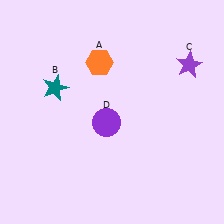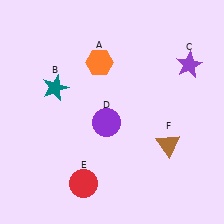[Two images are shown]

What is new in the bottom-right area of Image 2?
A brown triangle (F) was added in the bottom-right area of Image 2.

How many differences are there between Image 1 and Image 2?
There are 2 differences between the two images.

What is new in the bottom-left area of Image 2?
A red circle (E) was added in the bottom-left area of Image 2.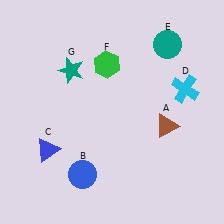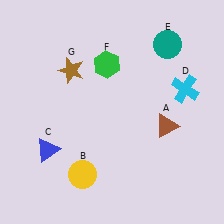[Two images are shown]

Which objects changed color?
B changed from blue to yellow. G changed from teal to brown.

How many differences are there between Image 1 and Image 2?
There are 2 differences between the two images.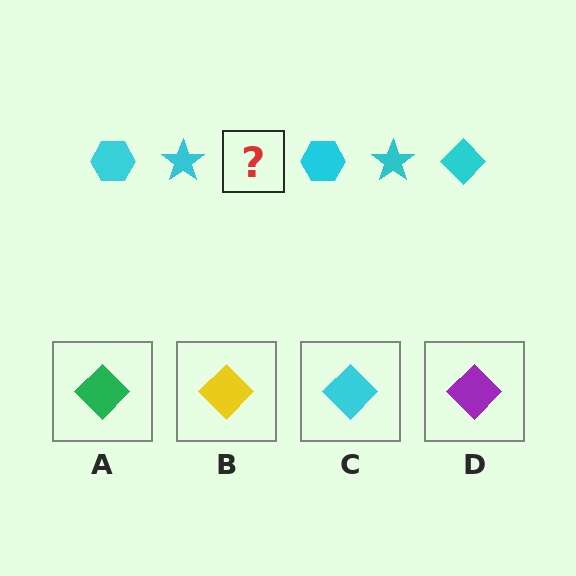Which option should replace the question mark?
Option C.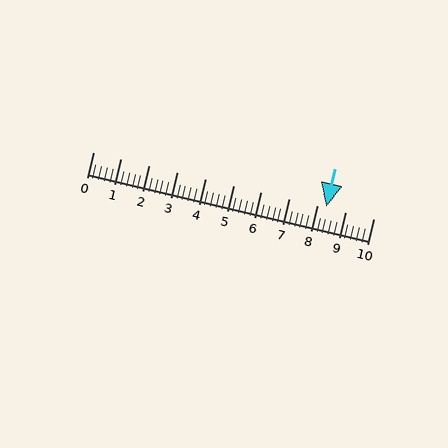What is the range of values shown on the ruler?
The ruler shows values from 0 to 10.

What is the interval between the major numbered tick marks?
The major tick marks are spaced 1 units apart.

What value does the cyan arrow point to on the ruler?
The cyan arrow points to approximately 8.3.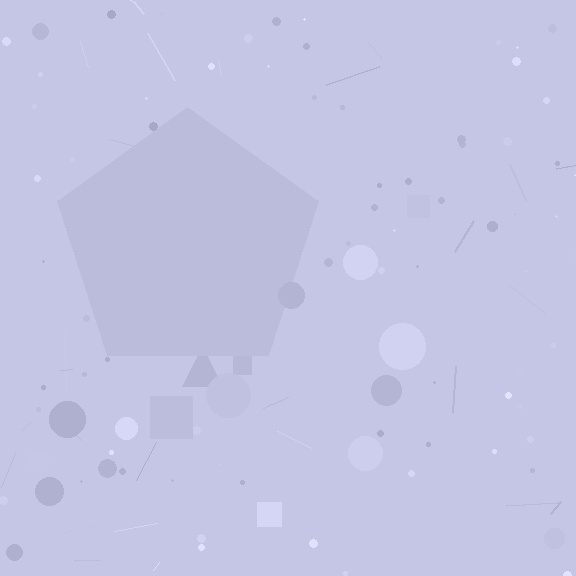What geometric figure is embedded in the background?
A pentagon is embedded in the background.